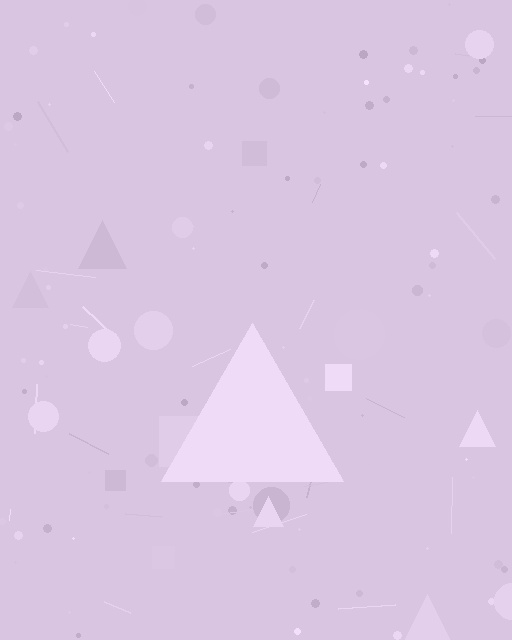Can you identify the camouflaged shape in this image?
The camouflaged shape is a triangle.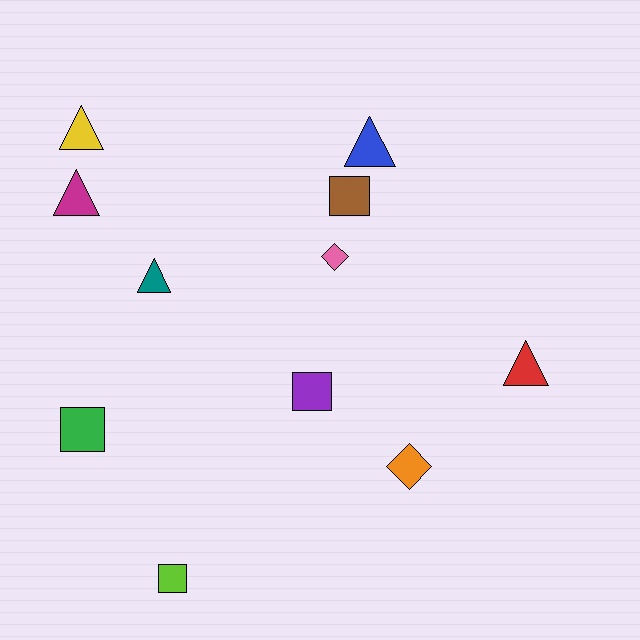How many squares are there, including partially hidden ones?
There are 4 squares.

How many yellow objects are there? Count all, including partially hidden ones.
There is 1 yellow object.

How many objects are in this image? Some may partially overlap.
There are 11 objects.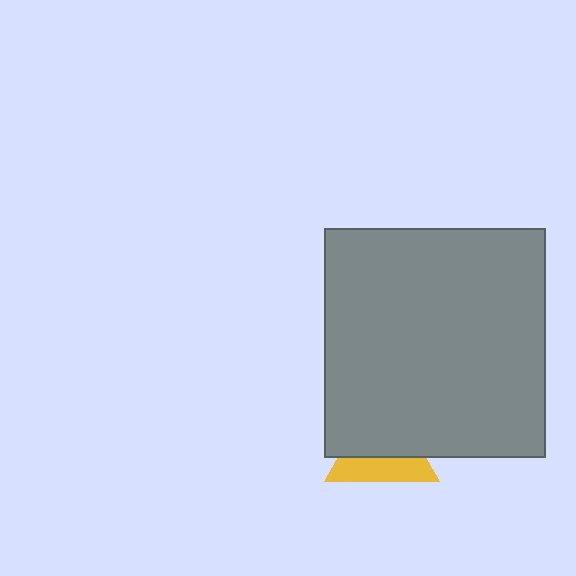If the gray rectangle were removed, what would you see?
You would see the complete yellow triangle.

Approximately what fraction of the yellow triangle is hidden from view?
Roughly 58% of the yellow triangle is hidden behind the gray rectangle.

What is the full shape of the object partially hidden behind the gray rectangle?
The partially hidden object is a yellow triangle.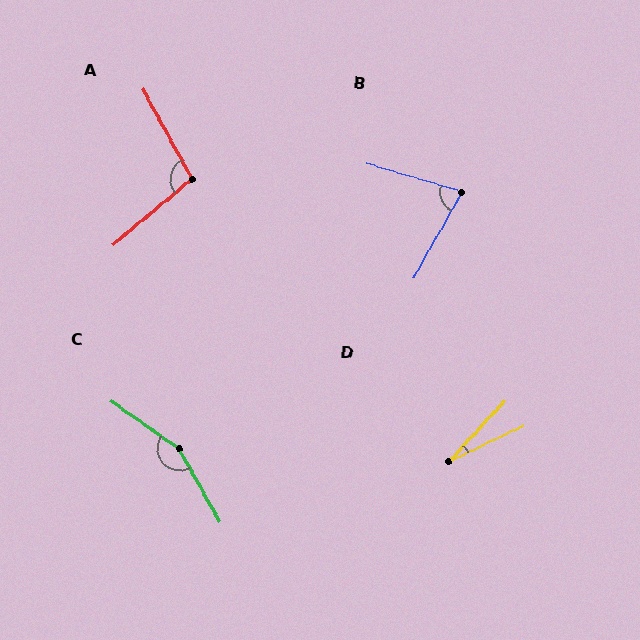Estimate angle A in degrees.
Approximately 101 degrees.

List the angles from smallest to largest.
D (22°), B (77°), A (101°), C (154°).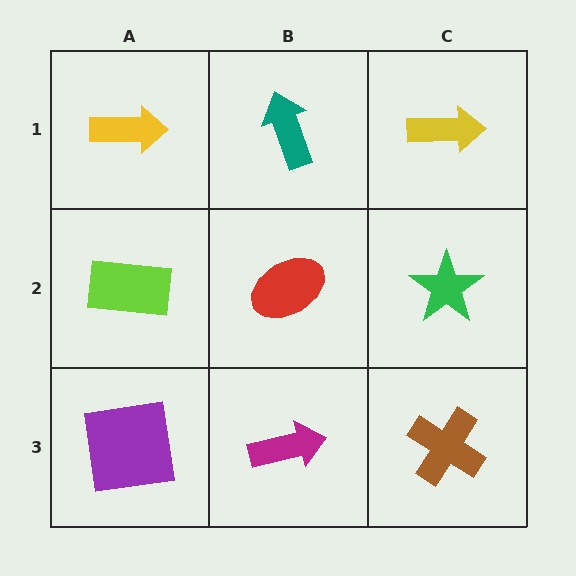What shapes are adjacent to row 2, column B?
A teal arrow (row 1, column B), a magenta arrow (row 3, column B), a lime rectangle (row 2, column A), a green star (row 2, column C).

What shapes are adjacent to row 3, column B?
A red ellipse (row 2, column B), a purple square (row 3, column A), a brown cross (row 3, column C).